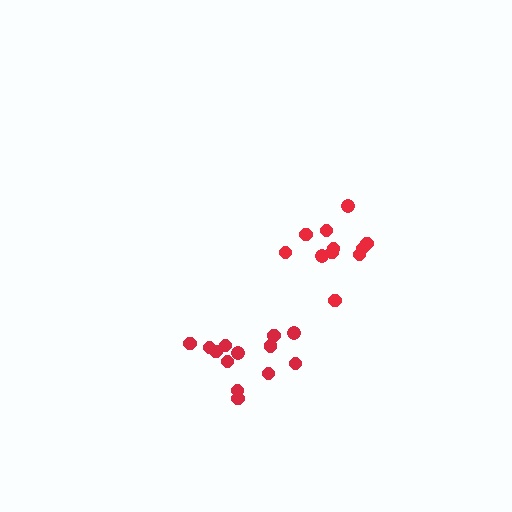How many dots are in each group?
Group 1: 13 dots, Group 2: 11 dots (24 total).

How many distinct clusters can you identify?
There are 2 distinct clusters.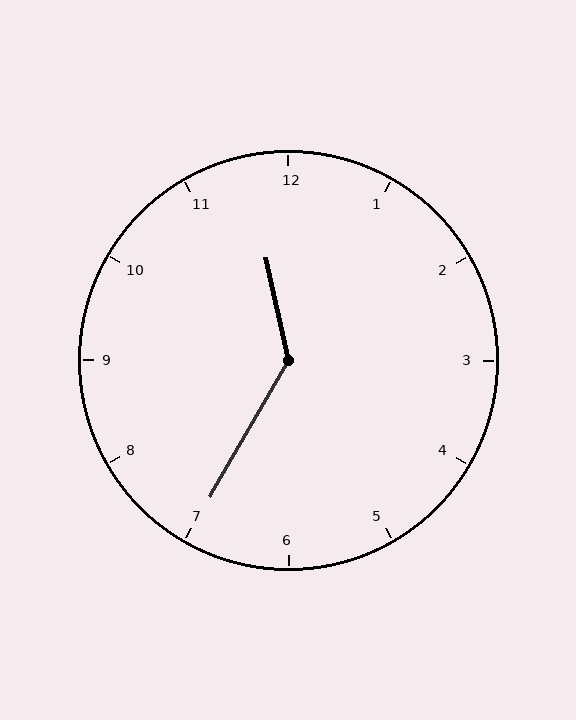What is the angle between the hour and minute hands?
Approximately 138 degrees.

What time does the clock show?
11:35.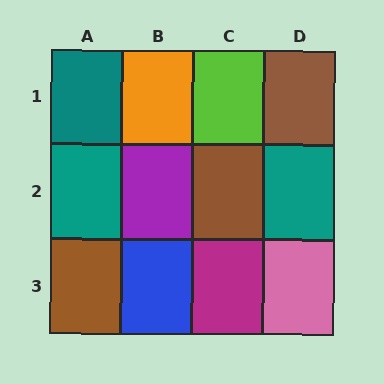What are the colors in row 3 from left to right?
Brown, blue, magenta, pink.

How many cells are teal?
3 cells are teal.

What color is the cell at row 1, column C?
Lime.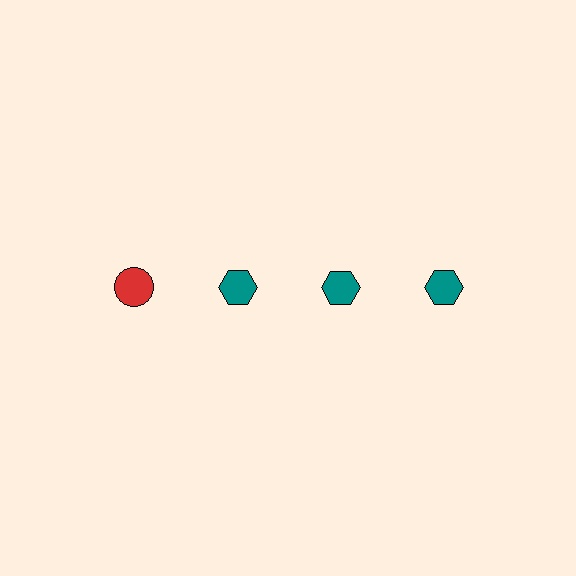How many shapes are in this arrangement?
There are 4 shapes arranged in a grid pattern.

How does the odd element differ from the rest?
It differs in both color (red instead of teal) and shape (circle instead of hexagon).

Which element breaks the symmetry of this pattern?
The red circle in the top row, leftmost column breaks the symmetry. All other shapes are teal hexagons.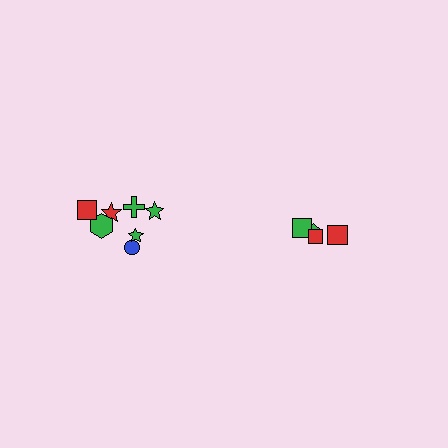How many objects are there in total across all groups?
There are 11 objects.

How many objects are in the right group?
There are 4 objects.